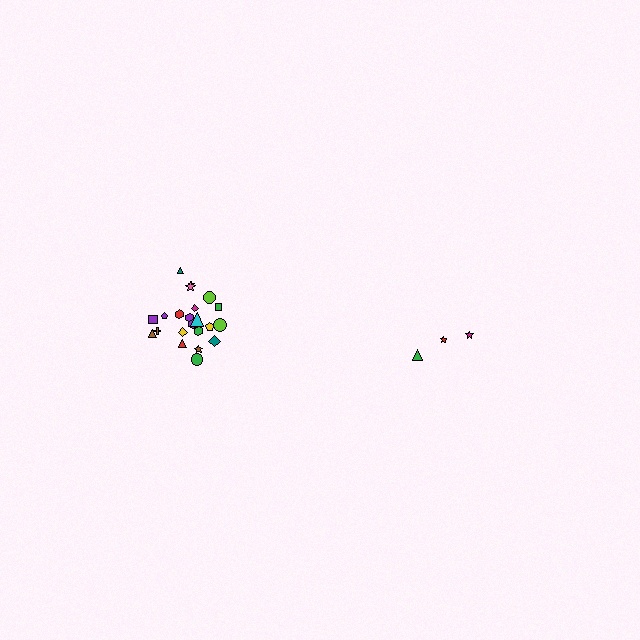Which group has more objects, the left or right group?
The left group.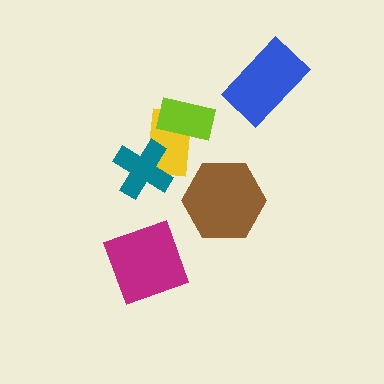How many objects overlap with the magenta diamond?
0 objects overlap with the magenta diamond.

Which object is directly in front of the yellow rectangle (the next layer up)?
The lime rectangle is directly in front of the yellow rectangle.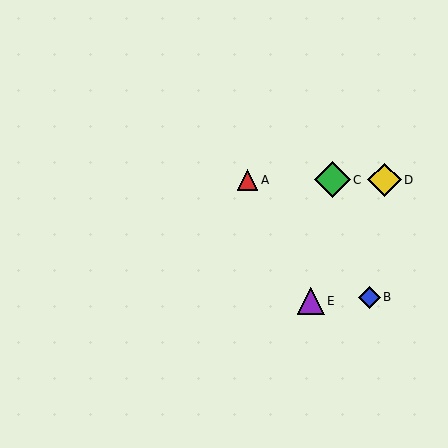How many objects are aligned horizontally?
3 objects (A, C, D) are aligned horizontally.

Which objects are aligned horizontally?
Objects A, C, D are aligned horizontally.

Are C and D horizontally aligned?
Yes, both are at y≈180.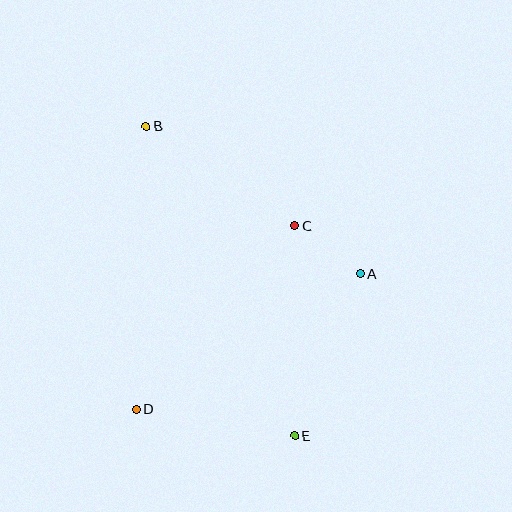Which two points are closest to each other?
Points A and C are closest to each other.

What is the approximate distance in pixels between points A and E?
The distance between A and E is approximately 175 pixels.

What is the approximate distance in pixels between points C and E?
The distance between C and E is approximately 210 pixels.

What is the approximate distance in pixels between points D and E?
The distance between D and E is approximately 161 pixels.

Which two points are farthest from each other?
Points B and E are farthest from each other.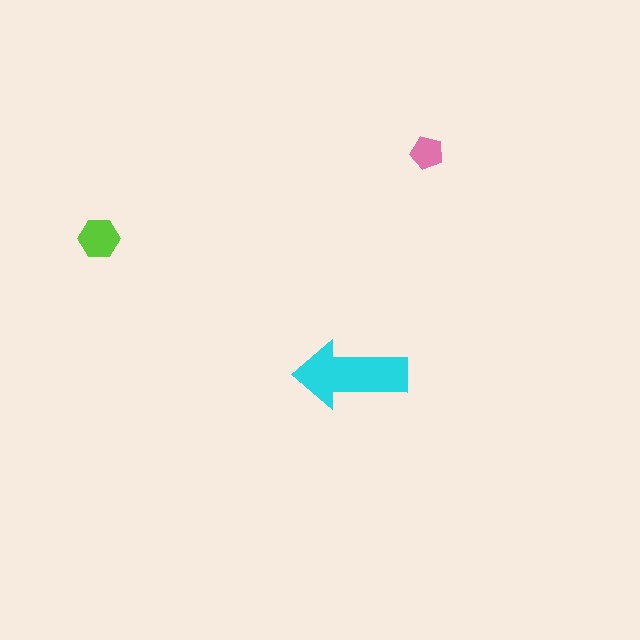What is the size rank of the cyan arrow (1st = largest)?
1st.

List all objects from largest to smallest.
The cyan arrow, the lime hexagon, the pink pentagon.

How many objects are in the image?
There are 3 objects in the image.